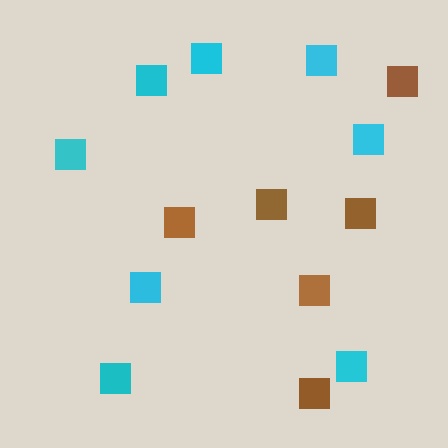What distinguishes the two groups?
There are 2 groups: one group of brown squares (6) and one group of cyan squares (8).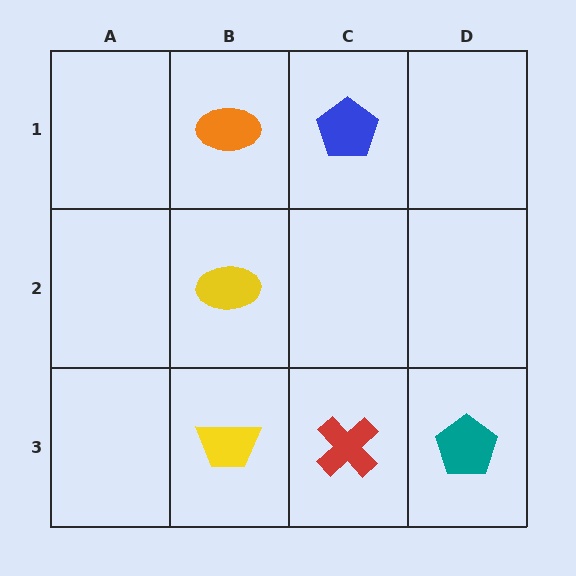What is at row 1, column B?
An orange ellipse.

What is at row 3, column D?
A teal pentagon.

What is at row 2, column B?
A yellow ellipse.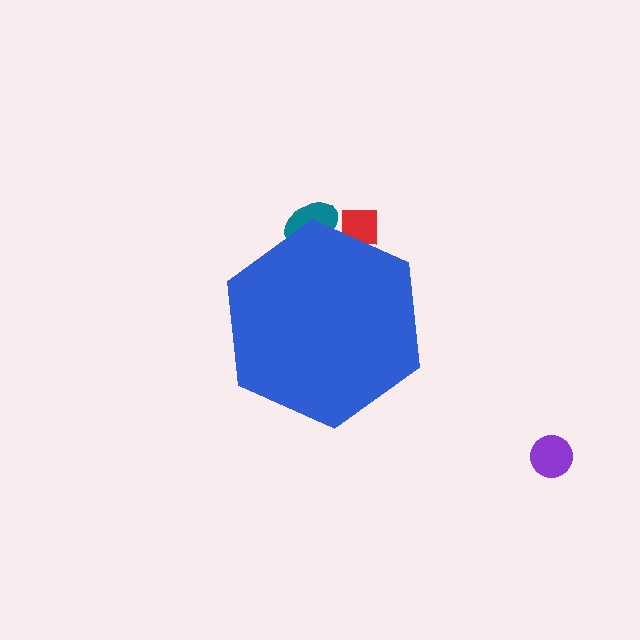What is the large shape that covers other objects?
A blue hexagon.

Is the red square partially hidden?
Yes, the red square is partially hidden behind the blue hexagon.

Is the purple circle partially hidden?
No, the purple circle is fully visible.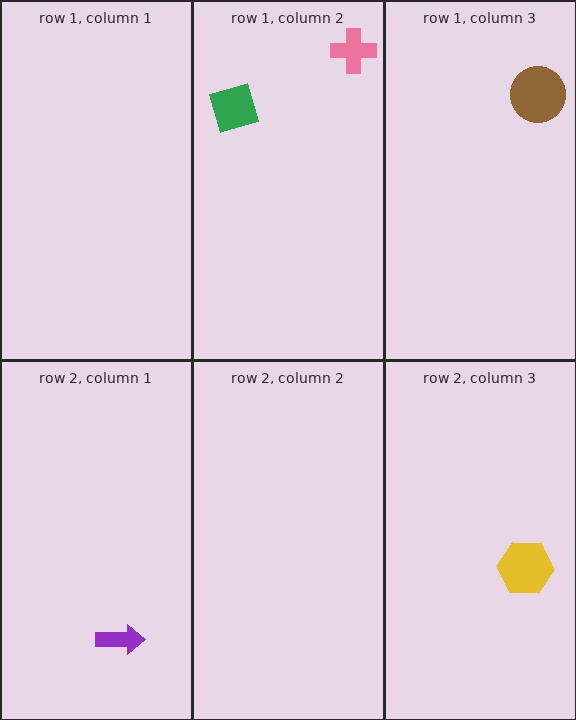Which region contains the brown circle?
The row 1, column 3 region.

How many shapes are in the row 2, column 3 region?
1.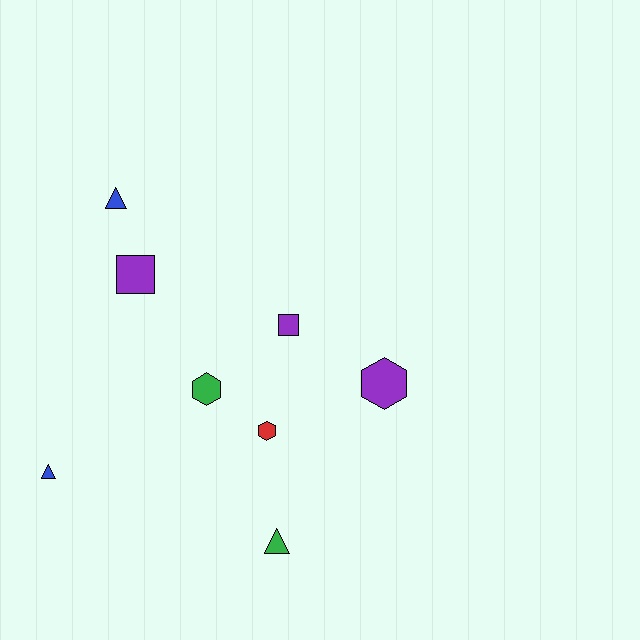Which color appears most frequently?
Purple, with 3 objects.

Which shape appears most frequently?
Triangle, with 3 objects.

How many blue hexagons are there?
There are no blue hexagons.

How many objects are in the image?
There are 8 objects.